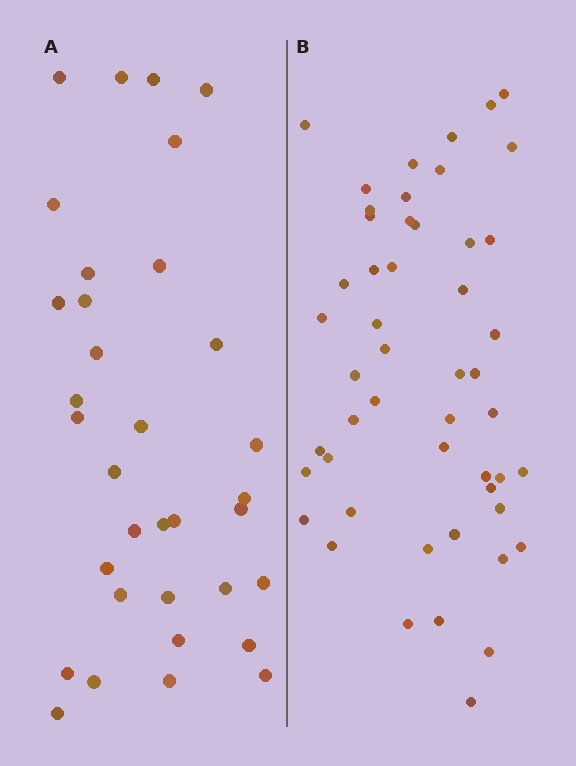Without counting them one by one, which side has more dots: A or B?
Region B (the right region) has more dots.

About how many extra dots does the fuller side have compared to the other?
Region B has approximately 15 more dots than region A.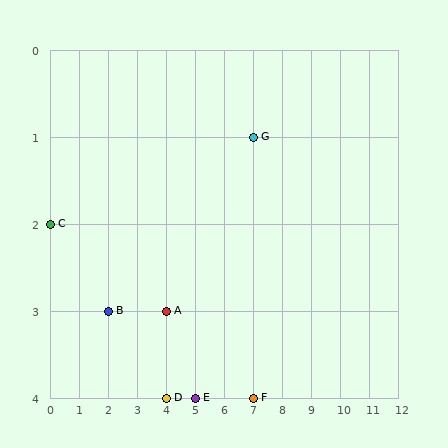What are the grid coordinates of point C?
Point C is at grid coordinates (0, 2).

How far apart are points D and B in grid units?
Points D and B are 2 columns and 1 row apart (about 2.2 grid units diagonally).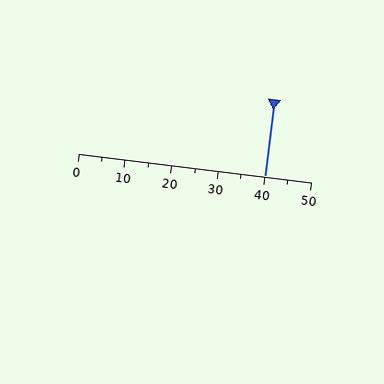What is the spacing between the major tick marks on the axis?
The major ticks are spaced 10 apart.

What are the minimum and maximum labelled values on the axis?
The axis runs from 0 to 50.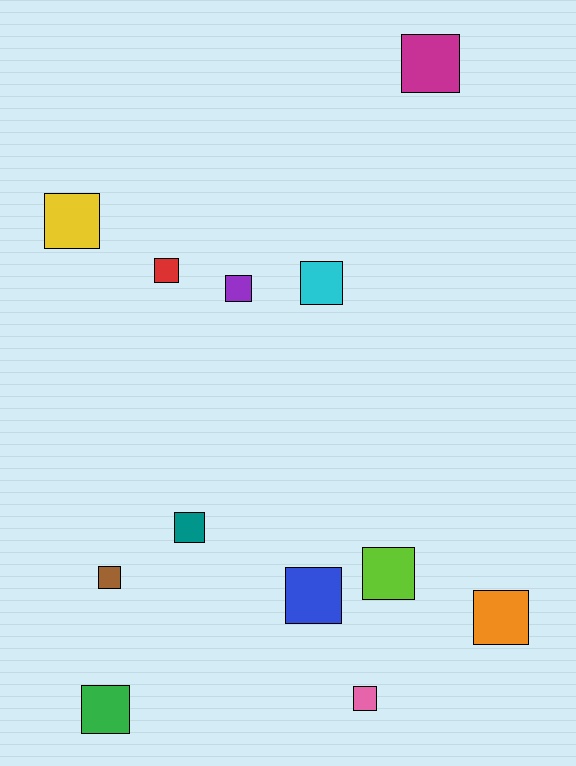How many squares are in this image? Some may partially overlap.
There are 12 squares.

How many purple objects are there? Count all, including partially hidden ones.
There is 1 purple object.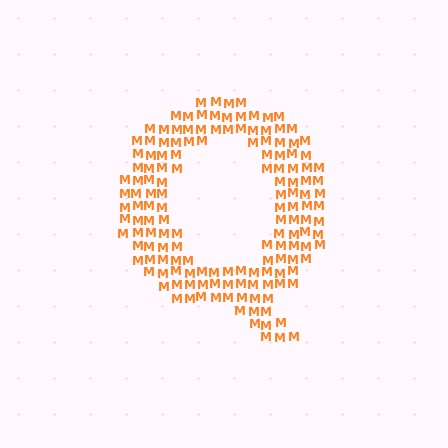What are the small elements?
The small elements are letter M's.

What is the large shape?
The large shape is the letter Q.